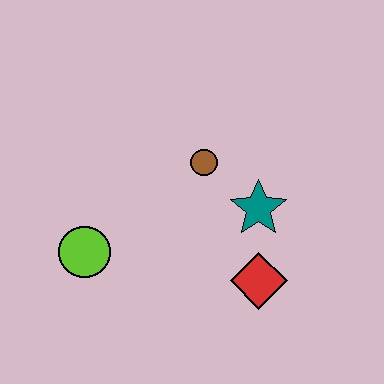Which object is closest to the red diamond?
The teal star is closest to the red diamond.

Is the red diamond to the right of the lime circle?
Yes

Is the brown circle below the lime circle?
No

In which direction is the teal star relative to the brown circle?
The teal star is to the right of the brown circle.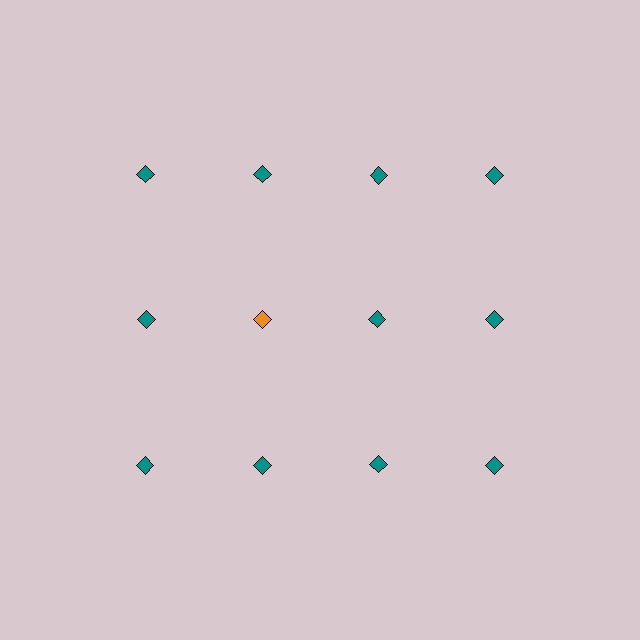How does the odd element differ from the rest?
It has a different color: orange instead of teal.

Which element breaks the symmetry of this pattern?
The orange diamond in the second row, second from left column breaks the symmetry. All other shapes are teal diamonds.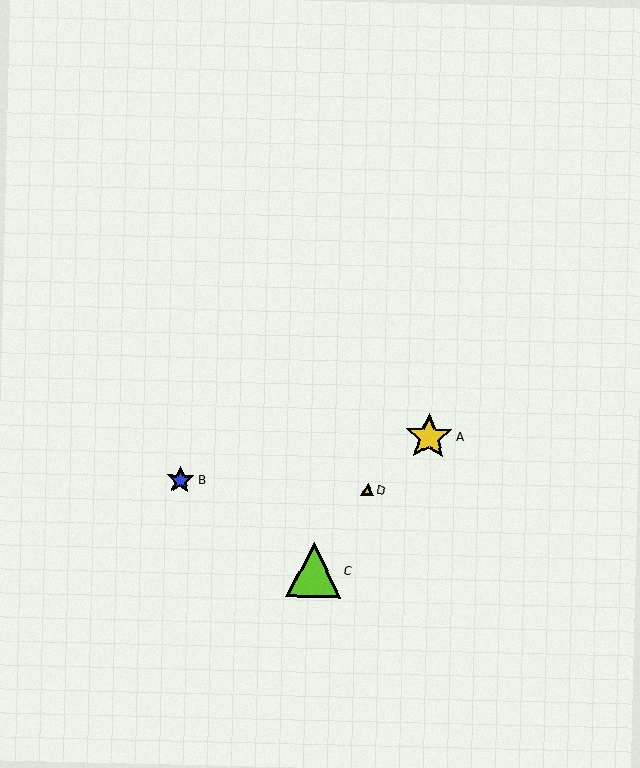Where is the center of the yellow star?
The center of the yellow star is at (429, 437).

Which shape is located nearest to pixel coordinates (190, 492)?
The blue star (labeled B) at (180, 480) is nearest to that location.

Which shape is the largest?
The lime triangle (labeled C) is the largest.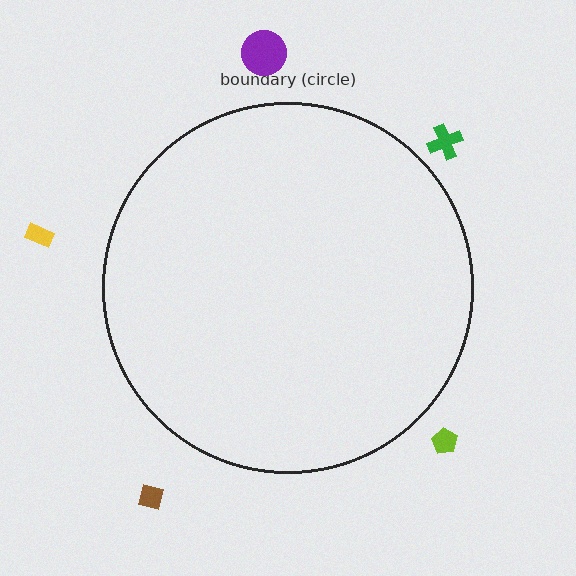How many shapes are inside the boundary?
0 inside, 5 outside.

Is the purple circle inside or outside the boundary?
Outside.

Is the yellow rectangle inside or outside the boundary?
Outside.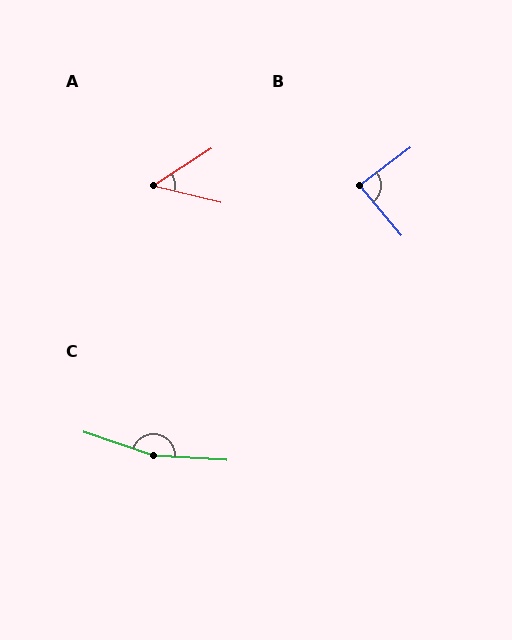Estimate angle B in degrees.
Approximately 87 degrees.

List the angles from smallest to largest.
A (46°), B (87°), C (165°).